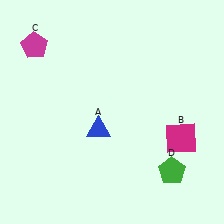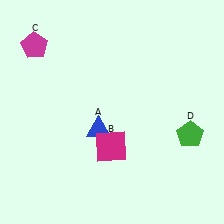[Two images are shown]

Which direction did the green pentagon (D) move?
The green pentagon (D) moved up.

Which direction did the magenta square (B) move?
The magenta square (B) moved left.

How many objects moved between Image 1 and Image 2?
2 objects moved between the two images.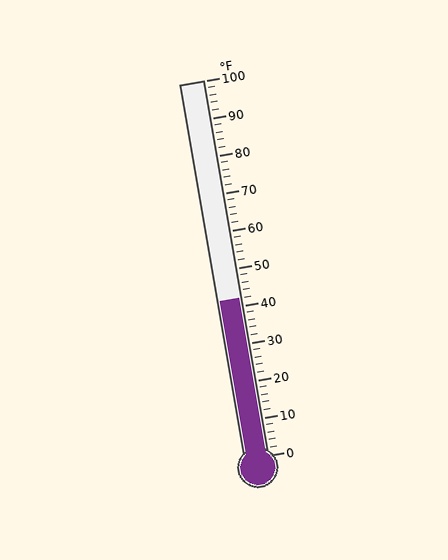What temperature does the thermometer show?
The thermometer shows approximately 42°F.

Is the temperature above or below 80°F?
The temperature is below 80°F.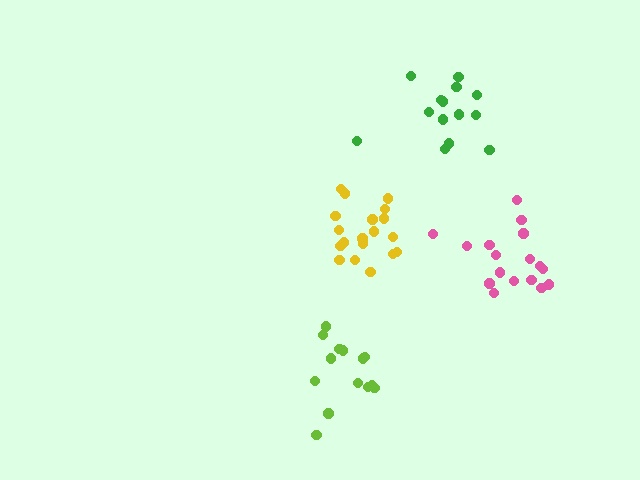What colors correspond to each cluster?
The clusters are colored: lime, green, yellow, pink.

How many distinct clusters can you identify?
There are 4 distinct clusters.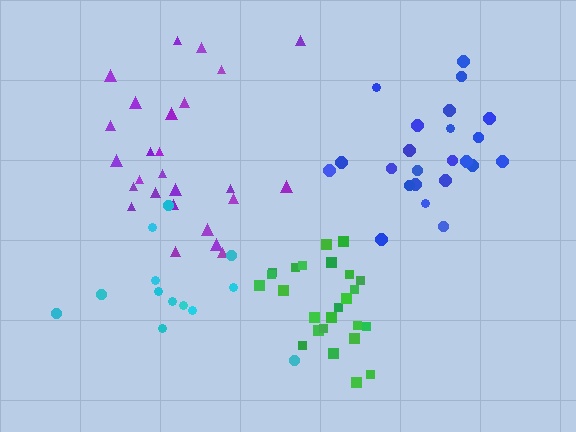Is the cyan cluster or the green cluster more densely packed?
Green.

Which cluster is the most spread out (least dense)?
Cyan.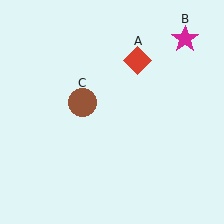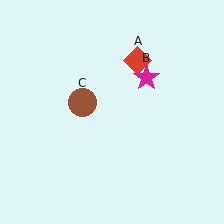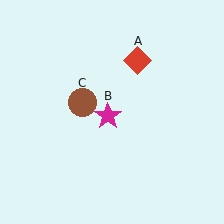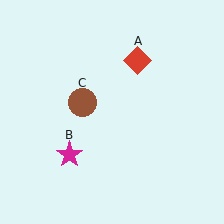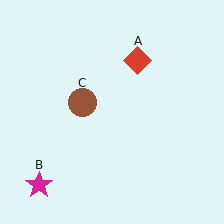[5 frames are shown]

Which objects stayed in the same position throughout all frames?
Red diamond (object A) and brown circle (object C) remained stationary.